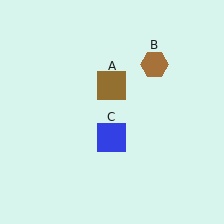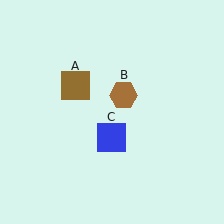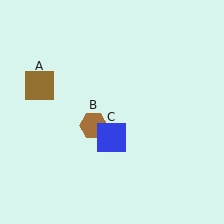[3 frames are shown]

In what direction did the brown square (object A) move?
The brown square (object A) moved left.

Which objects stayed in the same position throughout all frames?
Blue square (object C) remained stationary.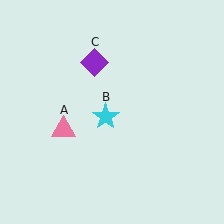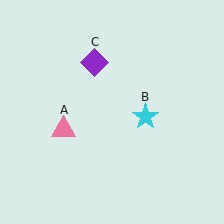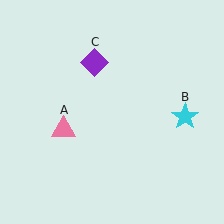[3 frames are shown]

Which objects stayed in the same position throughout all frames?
Pink triangle (object A) and purple diamond (object C) remained stationary.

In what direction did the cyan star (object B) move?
The cyan star (object B) moved right.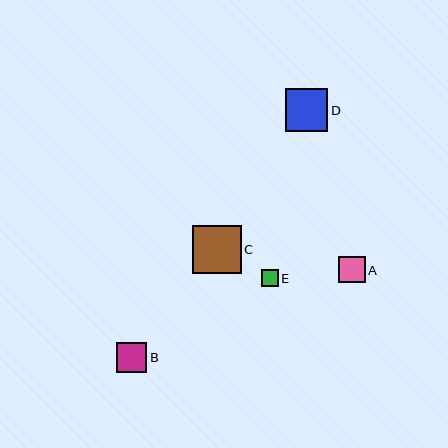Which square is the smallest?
Square E is the smallest with a size of approximately 17 pixels.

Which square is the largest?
Square C is the largest with a size of approximately 48 pixels.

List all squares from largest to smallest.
From largest to smallest: C, D, B, A, E.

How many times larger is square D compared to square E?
Square D is approximately 2.5 times the size of square E.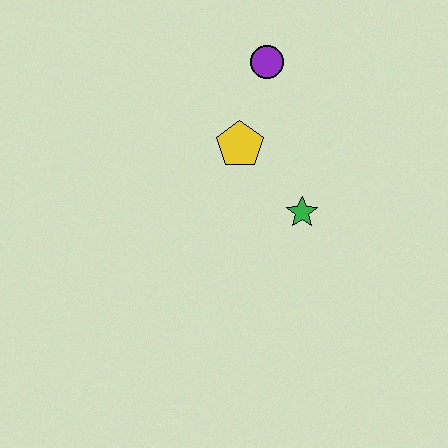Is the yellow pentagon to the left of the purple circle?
Yes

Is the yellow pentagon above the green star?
Yes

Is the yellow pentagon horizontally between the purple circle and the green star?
No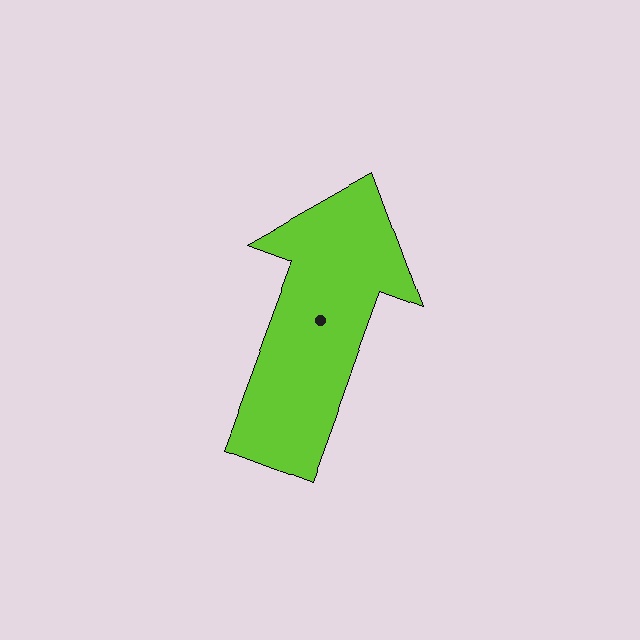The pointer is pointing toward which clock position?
Roughly 1 o'clock.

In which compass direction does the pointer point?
North.